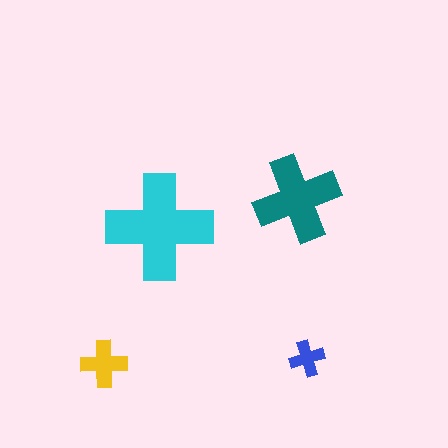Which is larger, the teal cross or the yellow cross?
The teal one.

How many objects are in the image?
There are 4 objects in the image.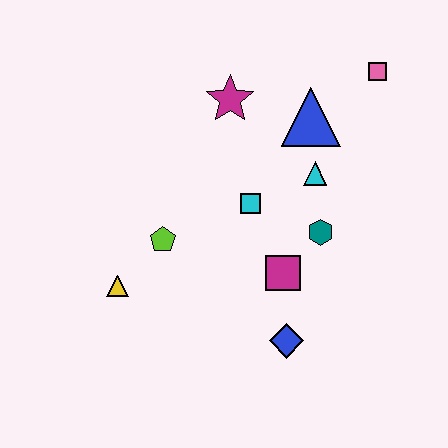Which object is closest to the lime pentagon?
The yellow triangle is closest to the lime pentagon.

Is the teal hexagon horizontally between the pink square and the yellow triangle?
Yes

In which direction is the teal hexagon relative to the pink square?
The teal hexagon is below the pink square.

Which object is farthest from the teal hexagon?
The yellow triangle is farthest from the teal hexagon.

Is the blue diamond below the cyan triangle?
Yes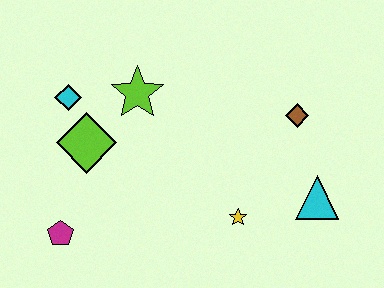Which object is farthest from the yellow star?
The cyan diamond is farthest from the yellow star.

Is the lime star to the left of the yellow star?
Yes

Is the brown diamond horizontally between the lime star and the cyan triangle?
Yes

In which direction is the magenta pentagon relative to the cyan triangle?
The magenta pentagon is to the left of the cyan triangle.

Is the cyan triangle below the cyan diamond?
Yes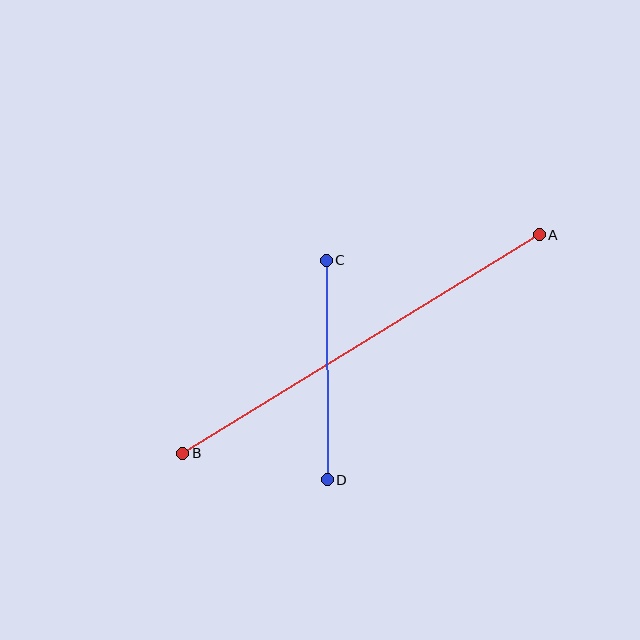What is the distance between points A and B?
The distance is approximately 418 pixels.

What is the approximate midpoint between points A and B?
The midpoint is at approximately (361, 344) pixels.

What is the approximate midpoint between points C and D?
The midpoint is at approximately (327, 370) pixels.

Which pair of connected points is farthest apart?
Points A and B are farthest apart.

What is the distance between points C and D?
The distance is approximately 219 pixels.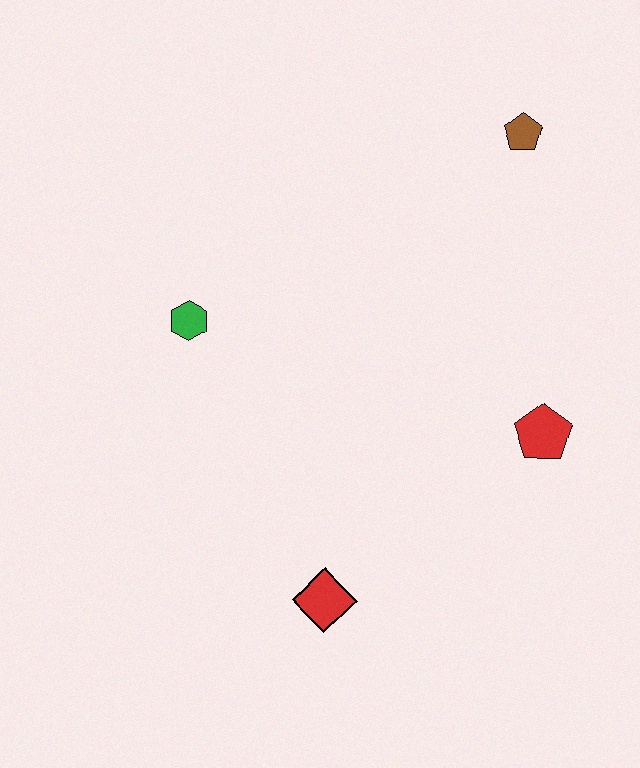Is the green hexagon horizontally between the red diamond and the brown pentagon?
No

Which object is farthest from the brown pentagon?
The red diamond is farthest from the brown pentagon.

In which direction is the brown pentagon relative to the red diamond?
The brown pentagon is above the red diamond.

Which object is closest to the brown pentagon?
The red pentagon is closest to the brown pentagon.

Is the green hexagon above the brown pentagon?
No